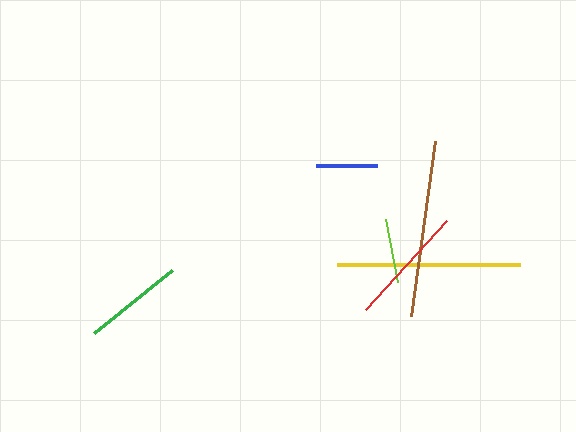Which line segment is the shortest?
The blue line is the shortest at approximately 61 pixels.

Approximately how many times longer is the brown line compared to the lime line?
The brown line is approximately 2.7 times the length of the lime line.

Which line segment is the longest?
The yellow line is the longest at approximately 183 pixels.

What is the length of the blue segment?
The blue segment is approximately 61 pixels long.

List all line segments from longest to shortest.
From longest to shortest: yellow, brown, red, green, lime, blue.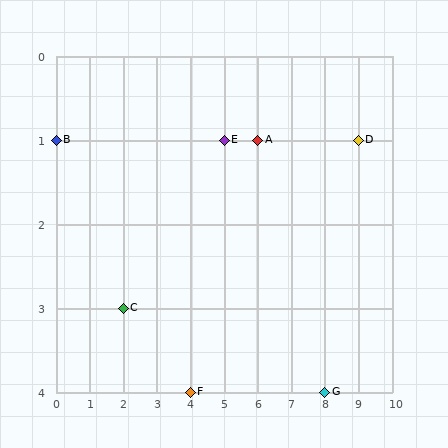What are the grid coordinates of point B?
Point B is at grid coordinates (0, 1).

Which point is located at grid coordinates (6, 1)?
Point A is at (6, 1).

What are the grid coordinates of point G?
Point G is at grid coordinates (8, 4).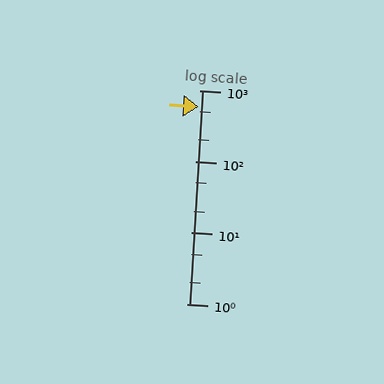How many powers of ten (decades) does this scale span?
The scale spans 3 decades, from 1 to 1000.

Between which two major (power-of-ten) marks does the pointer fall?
The pointer is between 100 and 1000.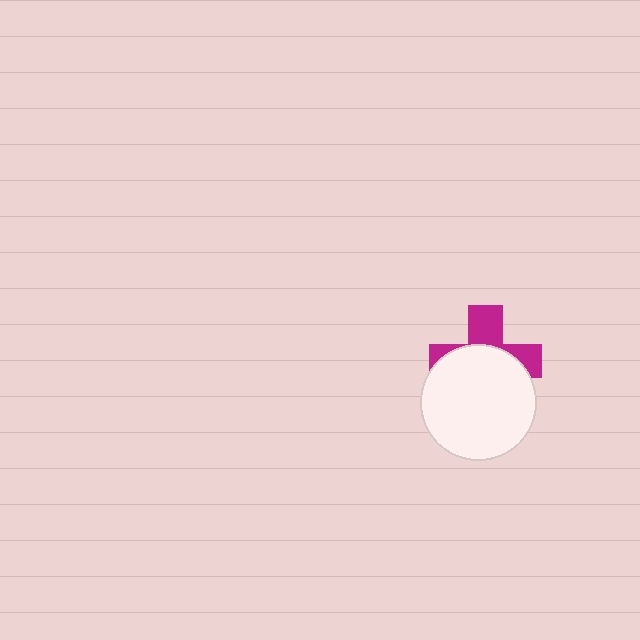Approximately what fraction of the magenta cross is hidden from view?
Roughly 60% of the magenta cross is hidden behind the white circle.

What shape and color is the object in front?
The object in front is a white circle.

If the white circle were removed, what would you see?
You would see the complete magenta cross.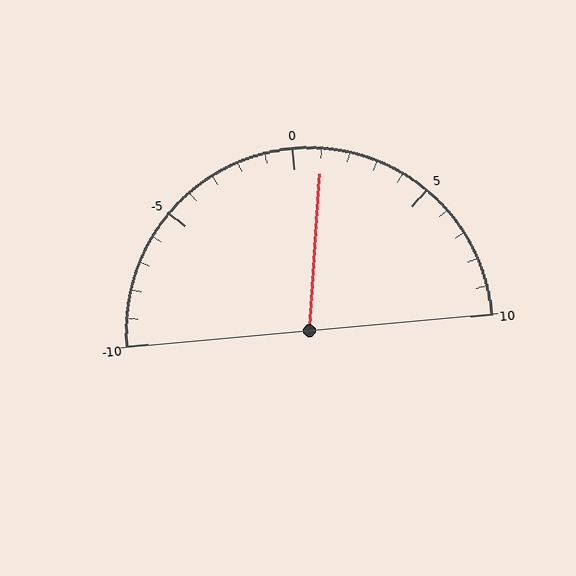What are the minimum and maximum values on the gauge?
The gauge ranges from -10 to 10.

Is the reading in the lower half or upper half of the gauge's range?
The reading is in the upper half of the range (-10 to 10).